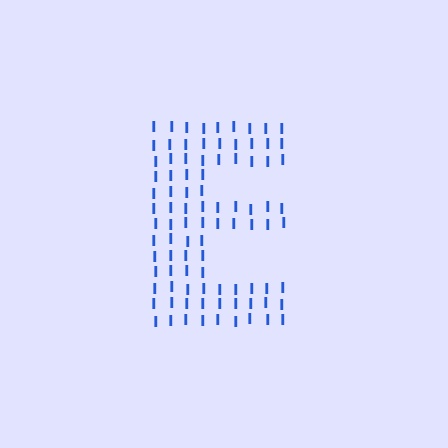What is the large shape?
The large shape is the letter E.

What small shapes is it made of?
It is made of small letter I's.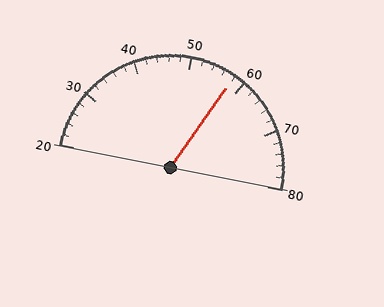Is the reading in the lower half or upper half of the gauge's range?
The reading is in the upper half of the range (20 to 80).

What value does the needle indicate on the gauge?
The needle indicates approximately 58.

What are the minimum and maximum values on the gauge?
The gauge ranges from 20 to 80.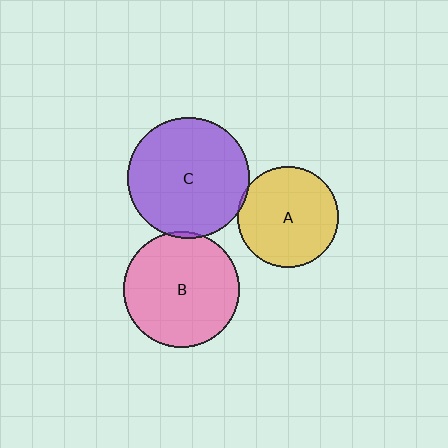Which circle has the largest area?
Circle C (purple).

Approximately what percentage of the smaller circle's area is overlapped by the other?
Approximately 5%.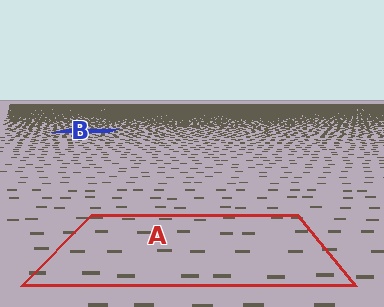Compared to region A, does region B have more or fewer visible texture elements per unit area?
Region B has more texture elements per unit area — they are packed more densely because it is farther away.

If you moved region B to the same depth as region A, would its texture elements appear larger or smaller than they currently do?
They would appear larger. At a closer depth, the same texture elements are projected at a bigger on-screen size.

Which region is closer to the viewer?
Region A is closer. The texture elements there are larger and more spread out.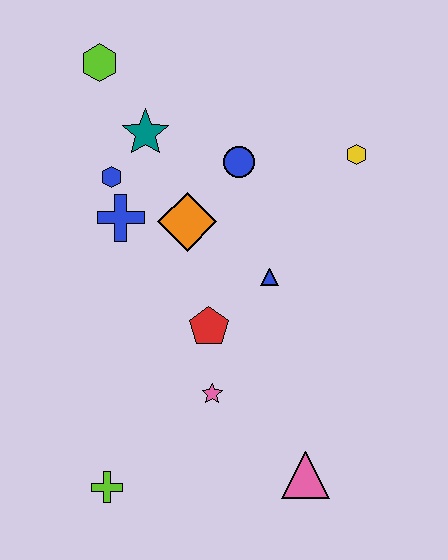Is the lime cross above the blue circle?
No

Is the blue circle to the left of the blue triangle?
Yes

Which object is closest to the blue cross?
The blue hexagon is closest to the blue cross.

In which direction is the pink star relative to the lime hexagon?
The pink star is below the lime hexagon.